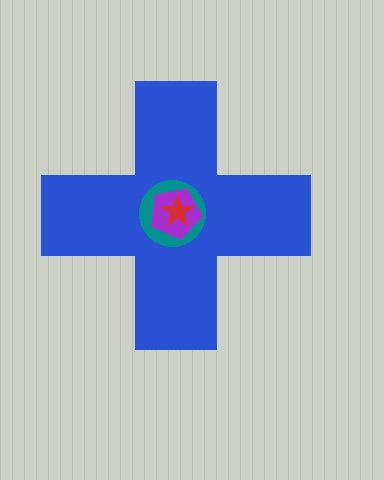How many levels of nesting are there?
4.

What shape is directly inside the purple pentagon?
The red star.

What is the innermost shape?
The red star.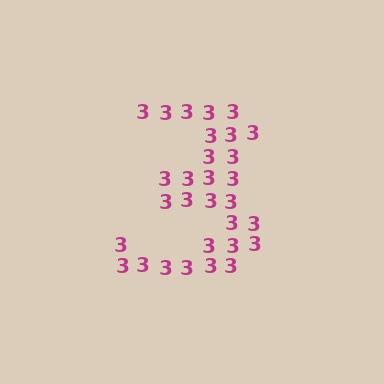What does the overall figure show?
The overall figure shows the digit 3.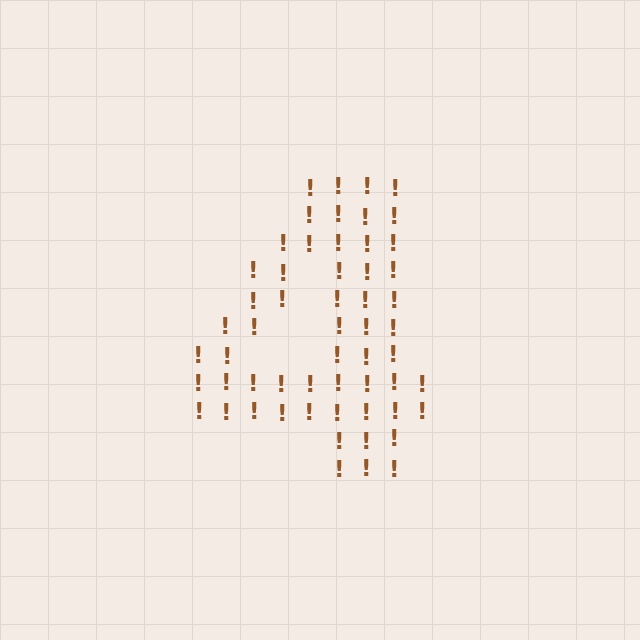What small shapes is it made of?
It is made of small exclamation marks.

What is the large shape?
The large shape is the digit 4.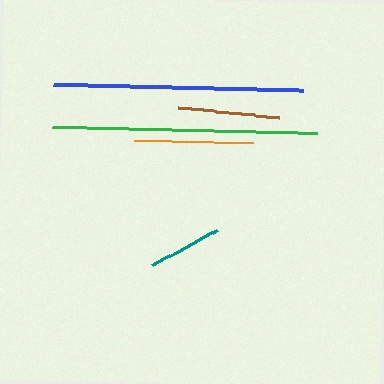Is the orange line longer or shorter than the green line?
The green line is longer than the orange line.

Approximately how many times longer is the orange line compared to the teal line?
The orange line is approximately 1.6 times the length of the teal line.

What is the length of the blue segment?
The blue segment is approximately 250 pixels long.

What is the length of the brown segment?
The brown segment is approximately 102 pixels long.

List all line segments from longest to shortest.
From longest to shortest: green, blue, orange, brown, teal.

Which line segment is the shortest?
The teal line is the shortest at approximately 74 pixels.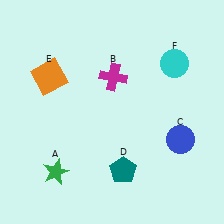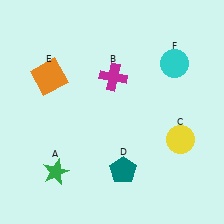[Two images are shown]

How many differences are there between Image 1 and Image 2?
There is 1 difference between the two images.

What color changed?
The circle (C) changed from blue in Image 1 to yellow in Image 2.